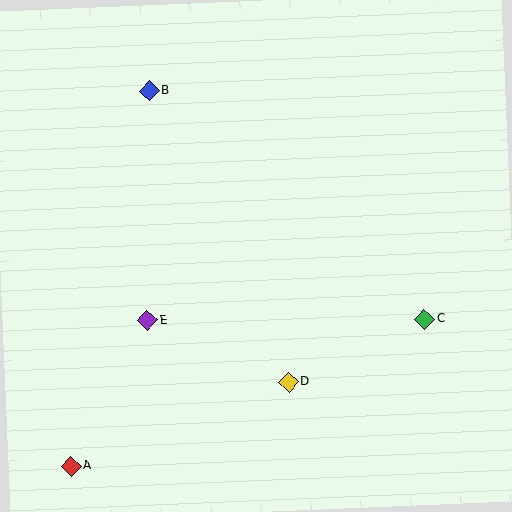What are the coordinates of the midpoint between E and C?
The midpoint between E and C is at (286, 320).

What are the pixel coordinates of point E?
Point E is at (147, 321).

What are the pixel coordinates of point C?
Point C is at (425, 319).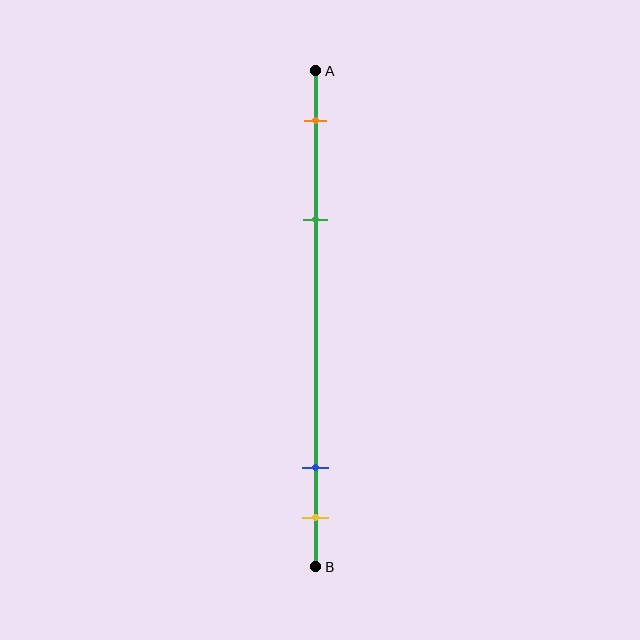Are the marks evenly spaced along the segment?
No, the marks are not evenly spaced.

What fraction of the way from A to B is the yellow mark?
The yellow mark is approximately 90% (0.9) of the way from A to B.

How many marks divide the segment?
There are 4 marks dividing the segment.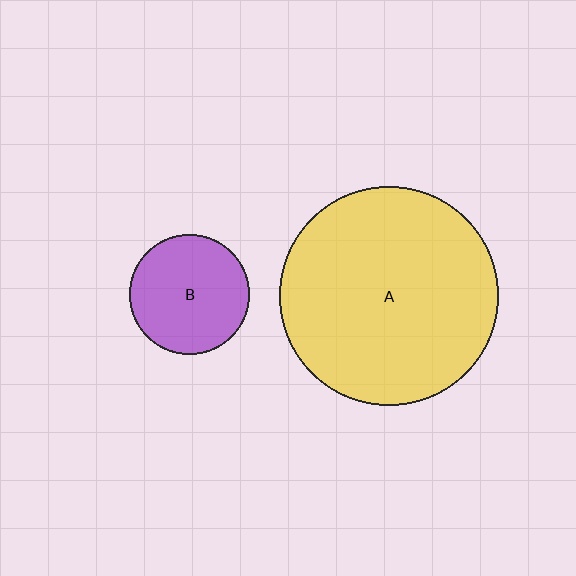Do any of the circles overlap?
No, none of the circles overlap.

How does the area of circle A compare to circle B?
Approximately 3.3 times.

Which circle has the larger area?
Circle A (yellow).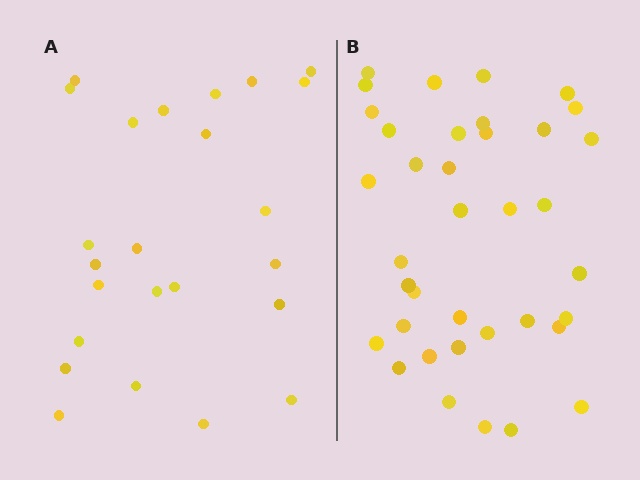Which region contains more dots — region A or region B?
Region B (the right region) has more dots.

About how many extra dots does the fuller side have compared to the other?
Region B has approximately 15 more dots than region A.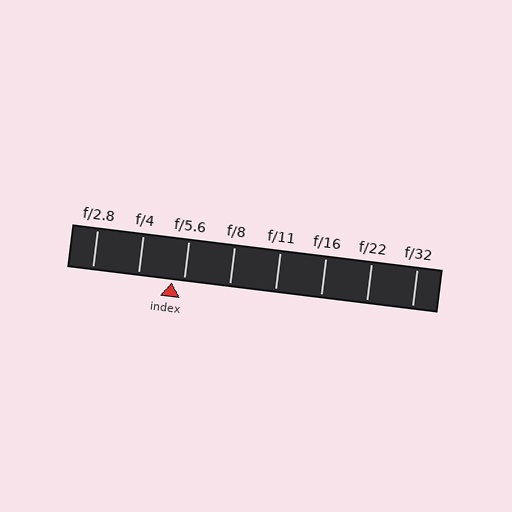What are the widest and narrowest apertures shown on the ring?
The widest aperture shown is f/2.8 and the narrowest is f/32.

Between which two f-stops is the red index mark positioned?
The index mark is between f/4 and f/5.6.